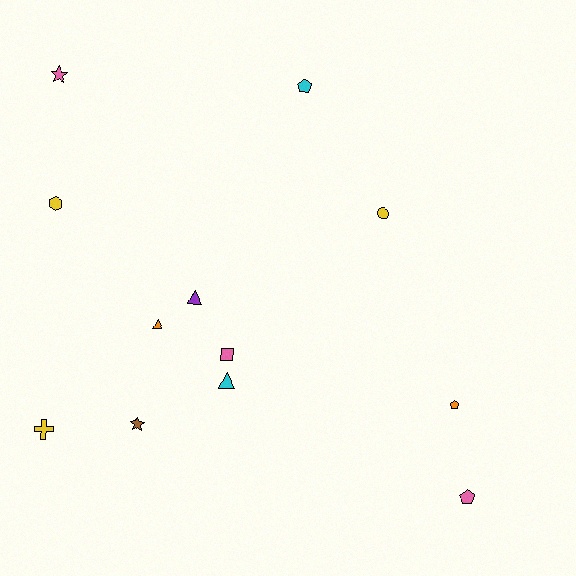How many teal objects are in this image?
There are no teal objects.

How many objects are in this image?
There are 12 objects.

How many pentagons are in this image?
There are 3 pentagons.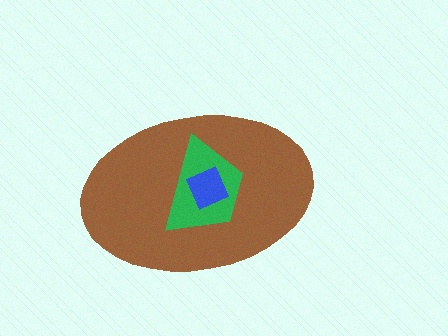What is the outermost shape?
The brown ellipse.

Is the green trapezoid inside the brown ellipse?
Yes.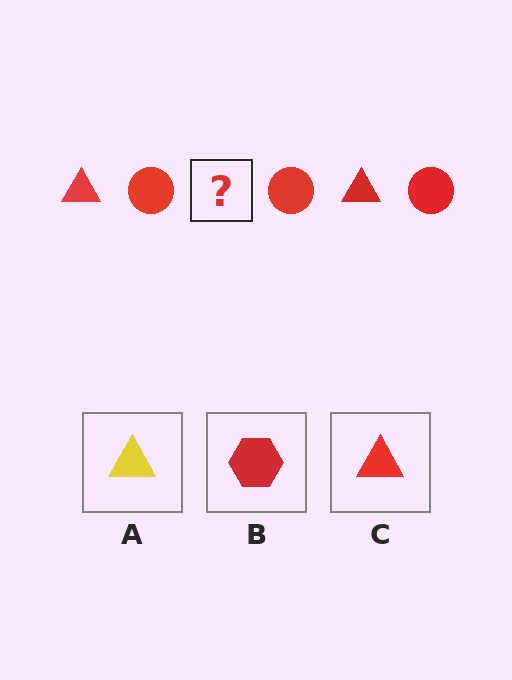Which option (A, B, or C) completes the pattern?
C.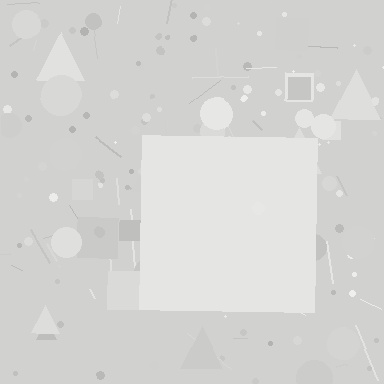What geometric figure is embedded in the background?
A square is embedded in the background.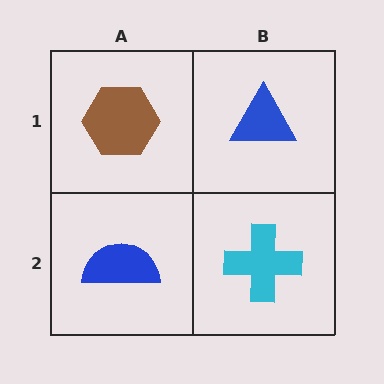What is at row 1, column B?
A blue triangle.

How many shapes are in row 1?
2 shapes.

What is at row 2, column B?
A cyan cross.